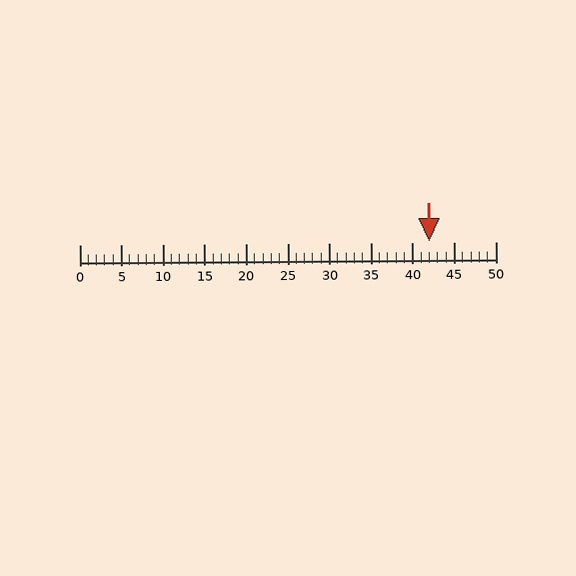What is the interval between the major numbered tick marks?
The major tick marks are spaced 5 units apart.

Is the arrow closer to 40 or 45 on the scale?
The arrow is closer to 40.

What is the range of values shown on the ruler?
The ruler shows values from 0 to 50.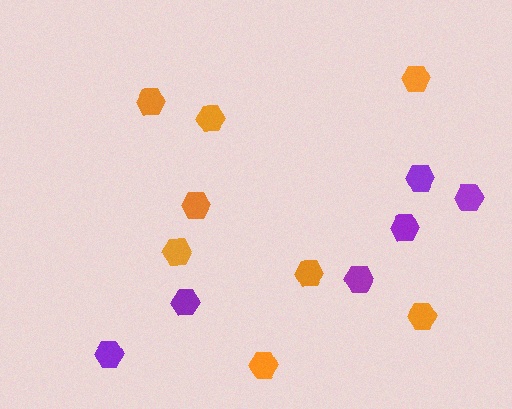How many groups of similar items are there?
There are 2 groups: one group of purple hexagons (6) and one group of orange hexagons (8).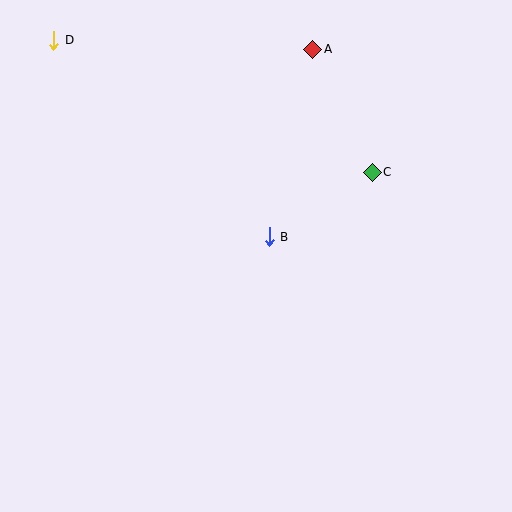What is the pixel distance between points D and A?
The distance between D and A is 259 pixels.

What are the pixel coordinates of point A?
Point A is at (313, 49).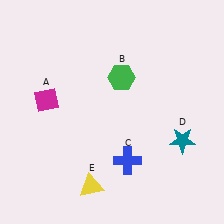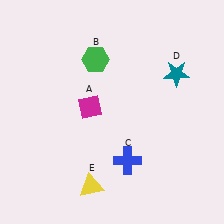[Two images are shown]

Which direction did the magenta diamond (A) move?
The magenta diamond (A) moved right.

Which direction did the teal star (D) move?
The teal star (D) moved up.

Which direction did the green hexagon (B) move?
The green hexagon (B) moved left.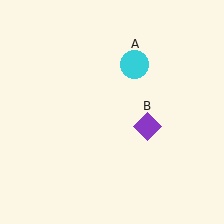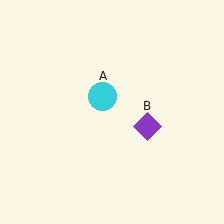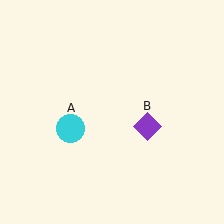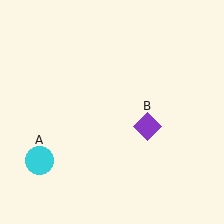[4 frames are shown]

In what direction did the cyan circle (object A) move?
The cyan circle (object A) moved down and to the left.